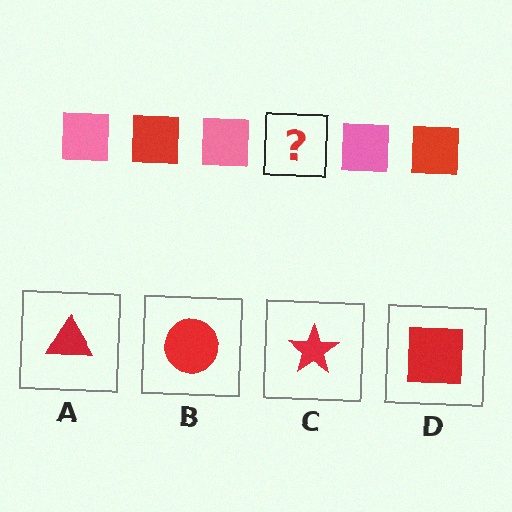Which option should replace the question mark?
Option D.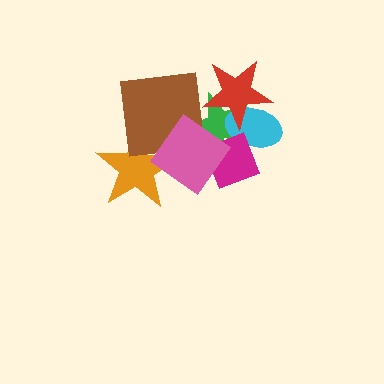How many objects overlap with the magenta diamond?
3 objects overlap with the magenta diamond.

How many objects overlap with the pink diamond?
4 objects overlap with the pink diamond.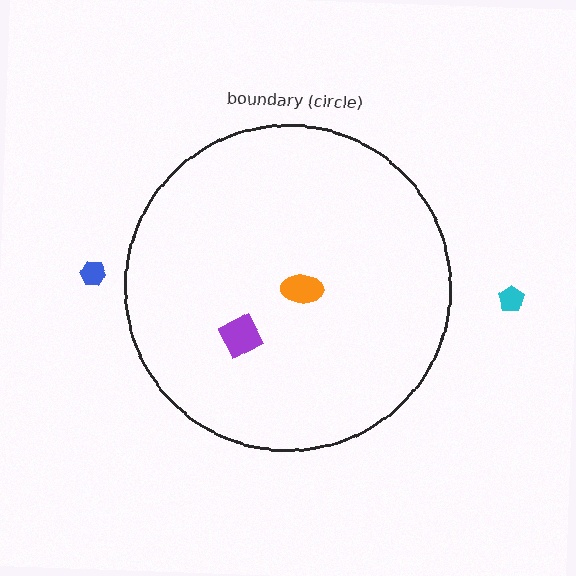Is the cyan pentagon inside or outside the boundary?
Outside.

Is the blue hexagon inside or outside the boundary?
Outside.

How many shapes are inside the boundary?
2 inside, 2 outside.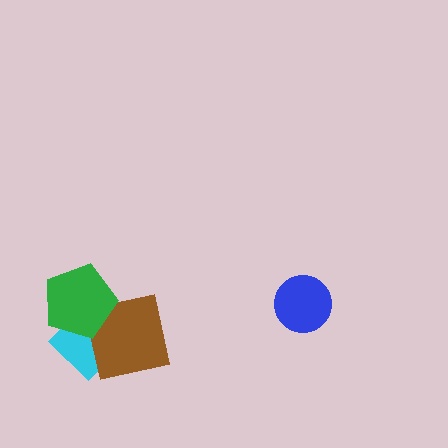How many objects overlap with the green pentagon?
2 objects overlap with the green pentagon.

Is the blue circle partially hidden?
No, no other shape covers it.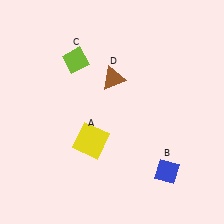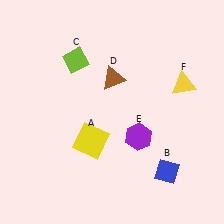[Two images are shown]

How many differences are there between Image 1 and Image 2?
There are 2 differences between the two images.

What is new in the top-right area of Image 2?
A yellow triangle (F) was added in the top-right area of Image 2.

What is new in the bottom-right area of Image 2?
A purple hexagon (E) was added in the bottom-right area of Image 2.